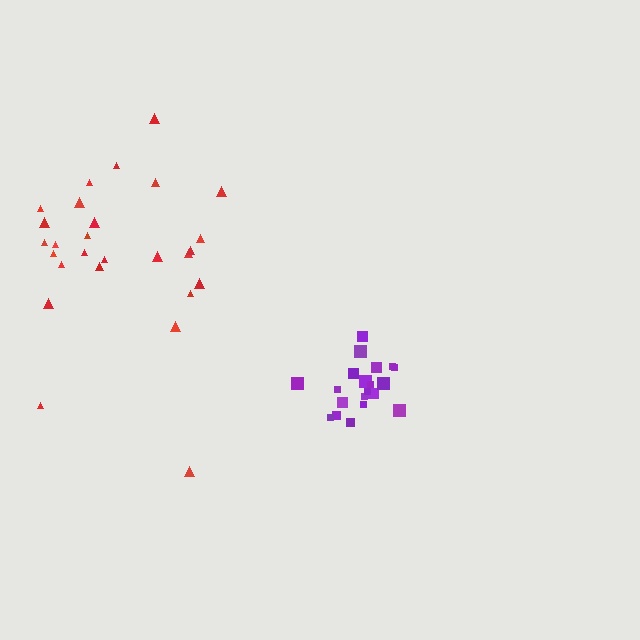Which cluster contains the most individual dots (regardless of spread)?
Red (27).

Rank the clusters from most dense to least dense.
purple, red.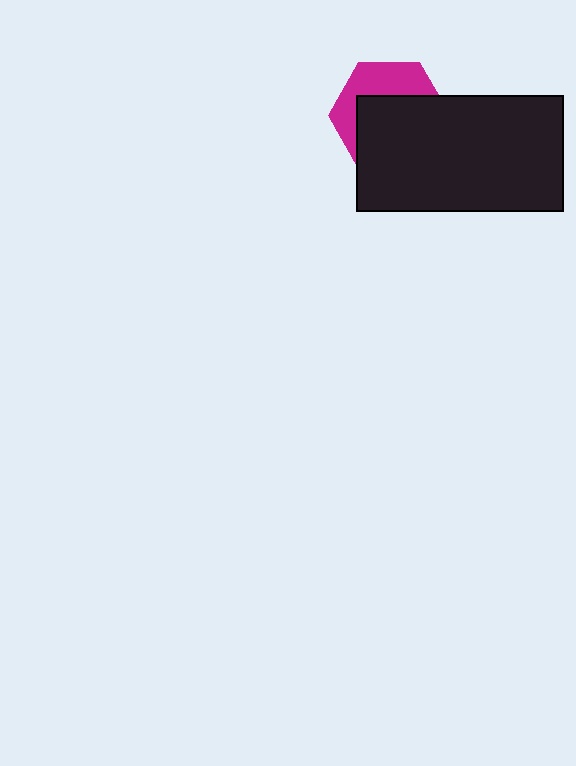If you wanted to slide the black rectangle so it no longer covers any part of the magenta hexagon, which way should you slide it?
Slide it down — that is the most direct way to separate the two shapes.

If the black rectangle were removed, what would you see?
You would see the complete magenta hexagon.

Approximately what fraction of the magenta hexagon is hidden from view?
Roughly 61% of the magenta hexagon is hidden behind the black rectangle.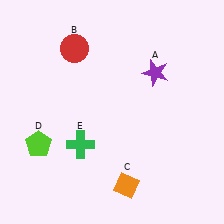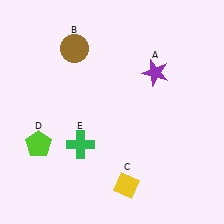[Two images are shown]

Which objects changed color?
B changed from red to brown. C changed from orange to yellow.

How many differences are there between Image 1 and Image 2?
There are 2 differences between the two images.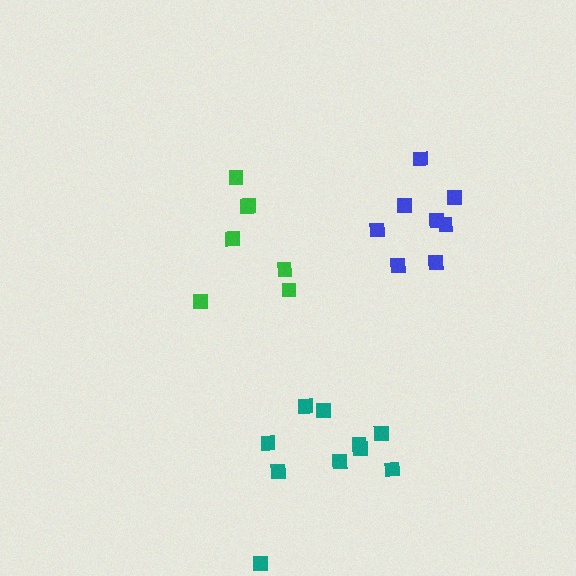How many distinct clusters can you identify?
There are 3 distinct clusters.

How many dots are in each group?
Group 1: 8 dots, Group 2: 7 dots, Group 3: 10 dots (25 total).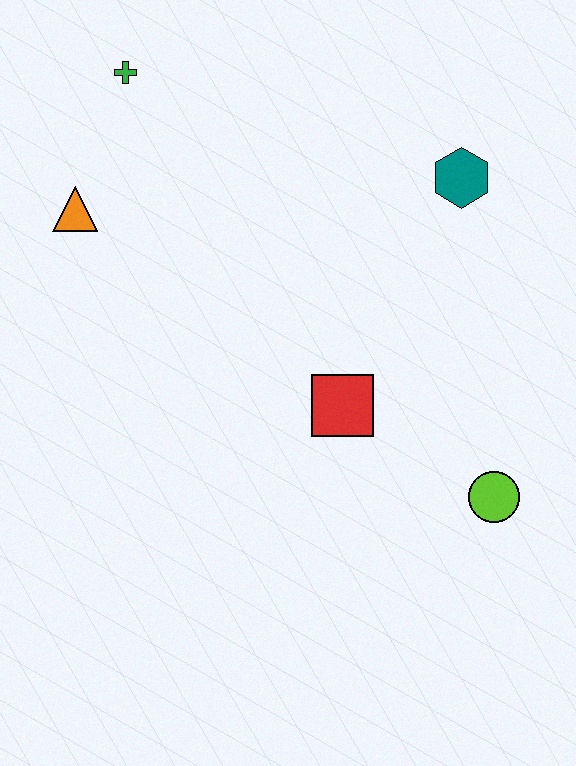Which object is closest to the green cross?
The orange triangle is closest to the green cross.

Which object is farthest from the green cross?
The lime circle is farthest from the green cross.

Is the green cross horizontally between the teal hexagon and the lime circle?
No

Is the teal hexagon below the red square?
No